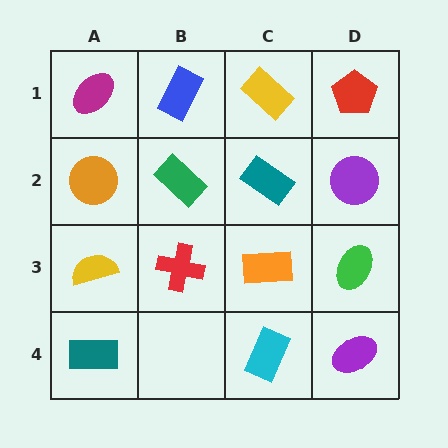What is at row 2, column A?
An orange circle.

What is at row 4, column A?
A teal rectangle.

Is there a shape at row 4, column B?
No, that cell is empty.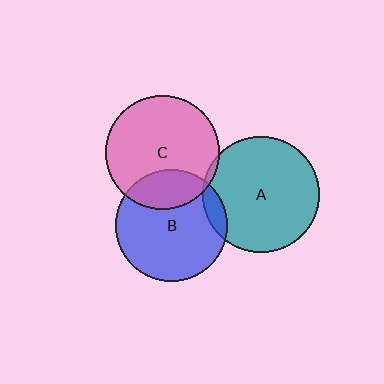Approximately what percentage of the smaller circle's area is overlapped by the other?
Approximately 10%.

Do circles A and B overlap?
Yes.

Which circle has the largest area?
Circle A (teal).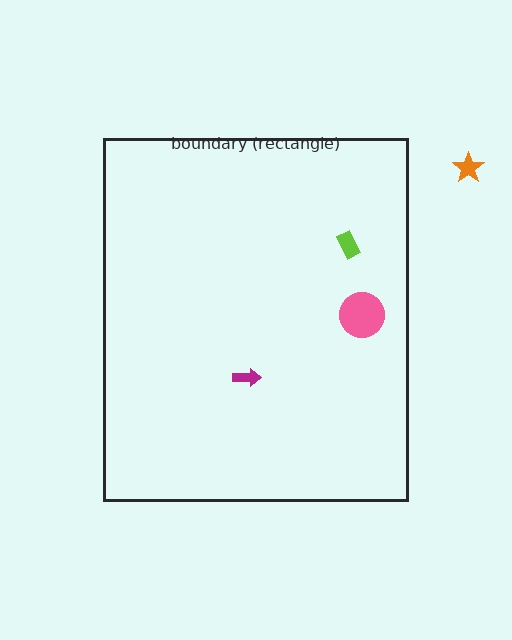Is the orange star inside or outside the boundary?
Outside.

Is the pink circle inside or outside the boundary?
Inside.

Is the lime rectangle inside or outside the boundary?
Inside.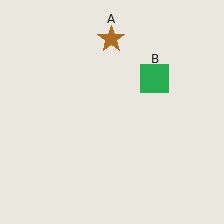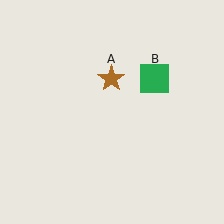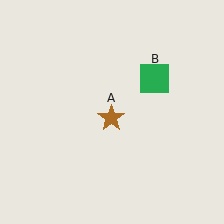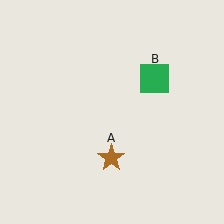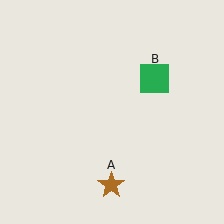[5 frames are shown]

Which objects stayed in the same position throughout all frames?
Green square (object B) remained stationary.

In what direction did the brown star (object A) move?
The brown star (object A) moved down.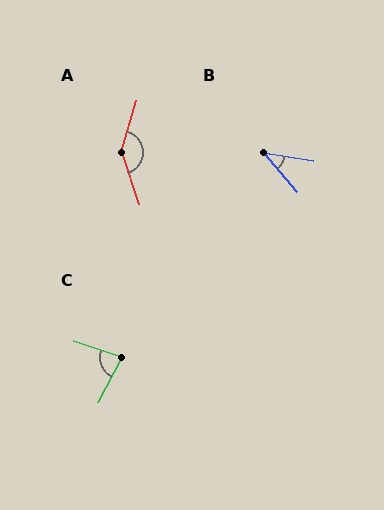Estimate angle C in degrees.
Approximately 81 degrees.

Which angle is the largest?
A, at approximately 145 degrees.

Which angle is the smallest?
B, at approximately 40 degrees.